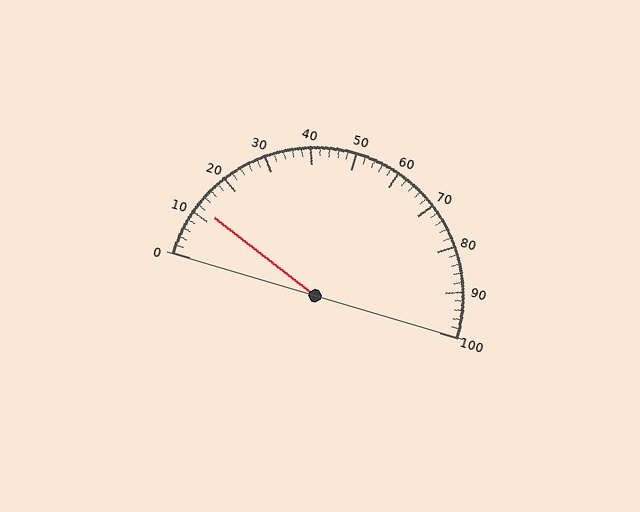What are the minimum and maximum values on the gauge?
The gauge ranges from 0 to 100.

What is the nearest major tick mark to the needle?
The nearest major tick mark is 10.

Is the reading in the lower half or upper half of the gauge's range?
The reading is in the lower half of the range (0 to 100).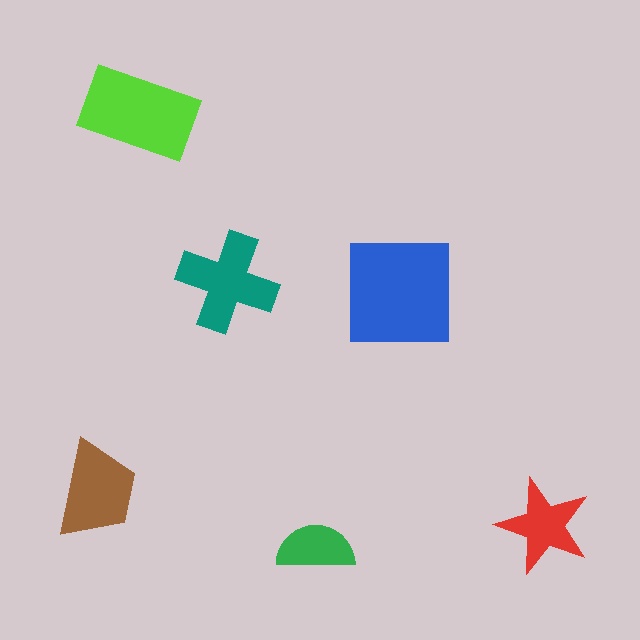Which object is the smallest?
The green semicircle.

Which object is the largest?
The blue square.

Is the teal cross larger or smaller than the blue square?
Smaller.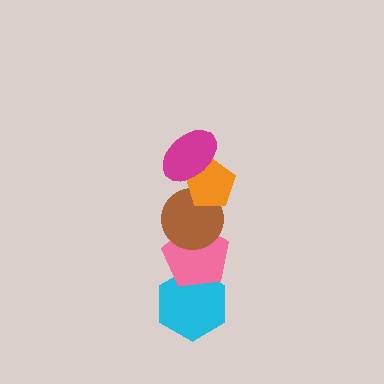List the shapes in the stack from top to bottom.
From top to bottom: the magenta ellipse, the orange pentagon, the brown circle, the pink pentagon, the cyan hexagon.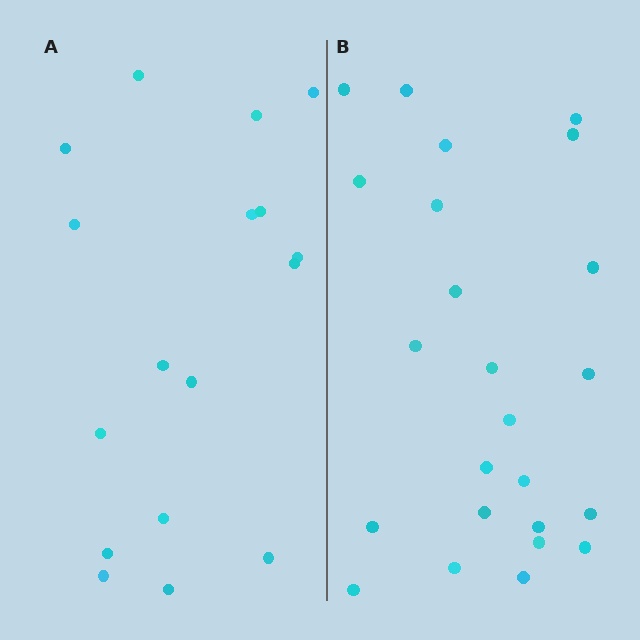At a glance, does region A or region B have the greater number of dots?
Region B (the right region) has more dots.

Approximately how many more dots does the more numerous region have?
Region B has roughly 8 or so more dots than region A.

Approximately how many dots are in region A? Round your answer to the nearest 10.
About 20 dots. (The exact count is 17, which rounds to 20.)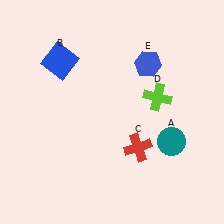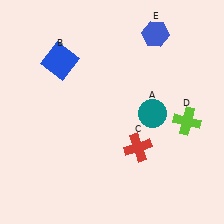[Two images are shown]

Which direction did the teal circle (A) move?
The teal circle (A) moved up.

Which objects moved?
The objects that moved are: the teal circle (A), the lime cross (D), the blue hexagon (E).